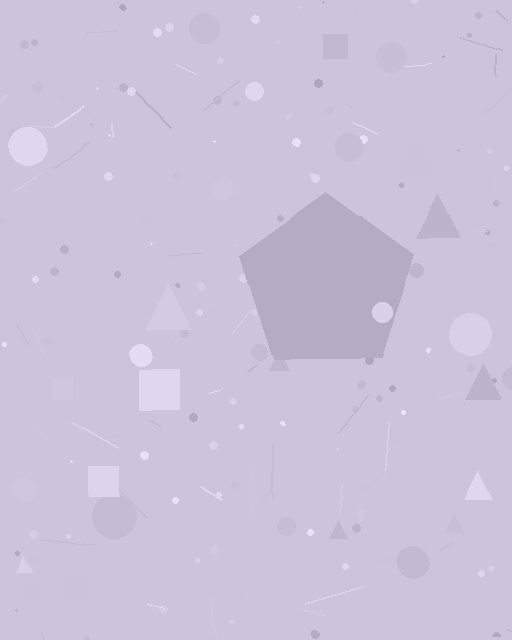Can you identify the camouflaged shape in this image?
The camouflaged shape is a pentagon.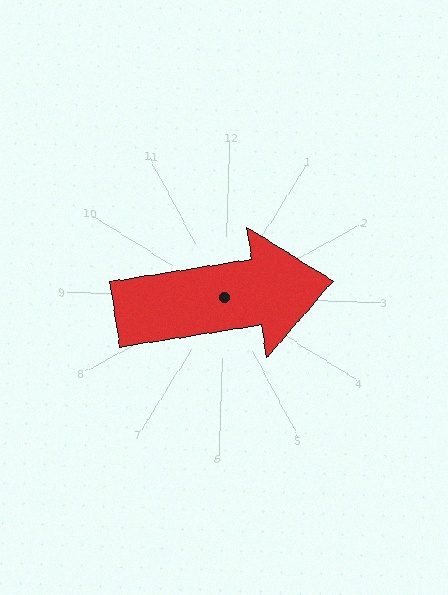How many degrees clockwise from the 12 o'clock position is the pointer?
Approximately 79 degrees.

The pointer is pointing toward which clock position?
Roughly 3 o'clock.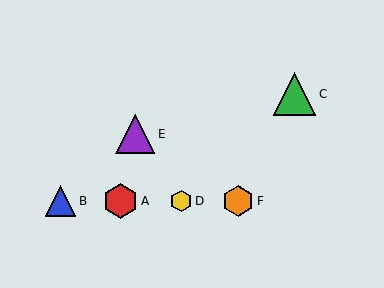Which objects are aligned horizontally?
Objects A, B, D, F are aligned horizontally.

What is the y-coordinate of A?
Object A is at y≈201.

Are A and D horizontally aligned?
Yes, both are at y≈201.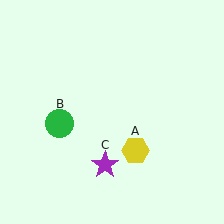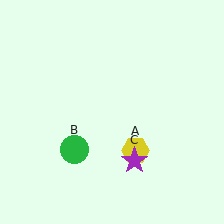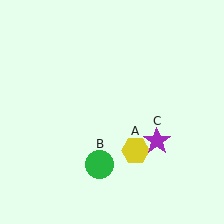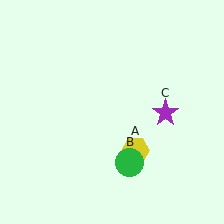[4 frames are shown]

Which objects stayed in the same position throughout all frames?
Yellow hexagon (object A) remained stationary.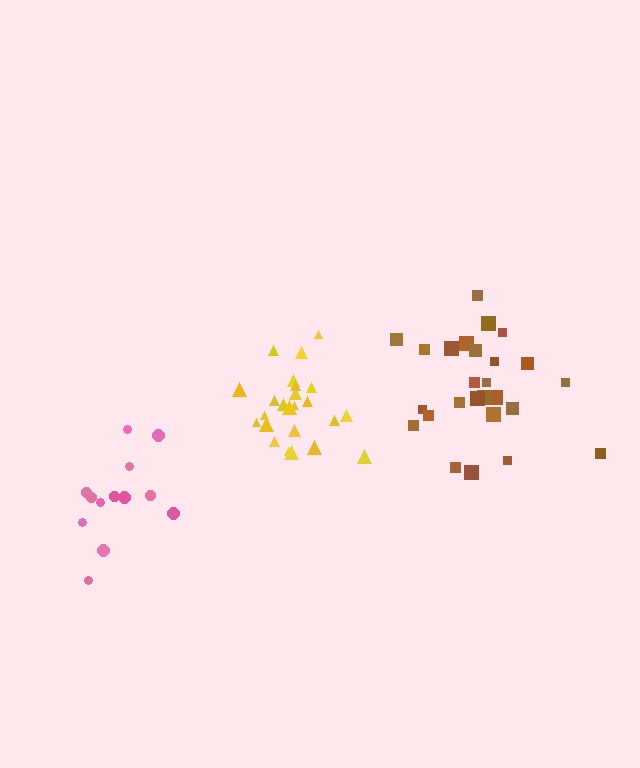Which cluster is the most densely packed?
Yellow.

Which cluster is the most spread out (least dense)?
Pink.